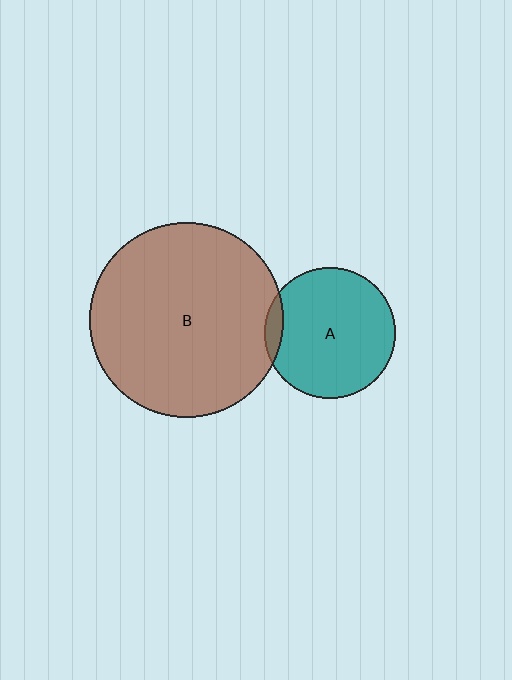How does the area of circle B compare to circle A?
Approximately 2.2 times.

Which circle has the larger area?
Circle B (brown).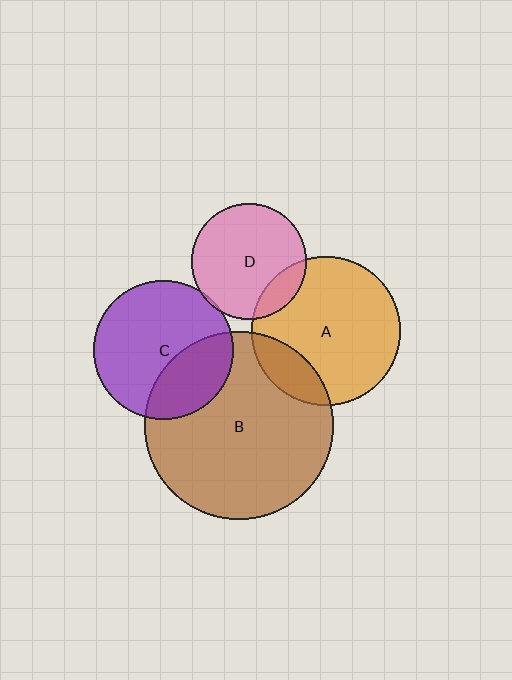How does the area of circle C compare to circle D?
Approximately 1.5 times.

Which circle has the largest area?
Circle B (brown).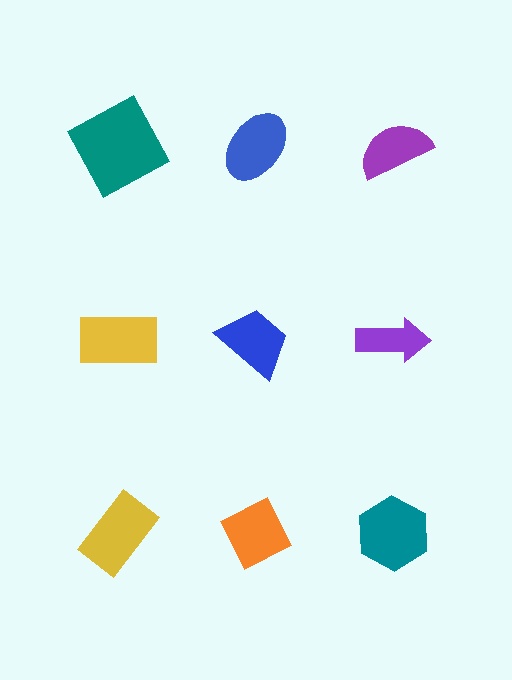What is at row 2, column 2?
A blue trapezoid.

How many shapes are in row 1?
3 shapes.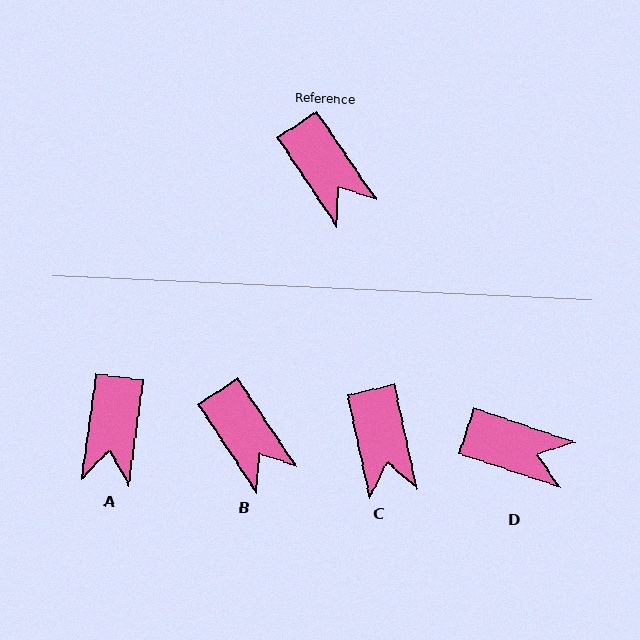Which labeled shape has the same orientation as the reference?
B.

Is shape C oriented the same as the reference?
No, it is off by about 21 degrees.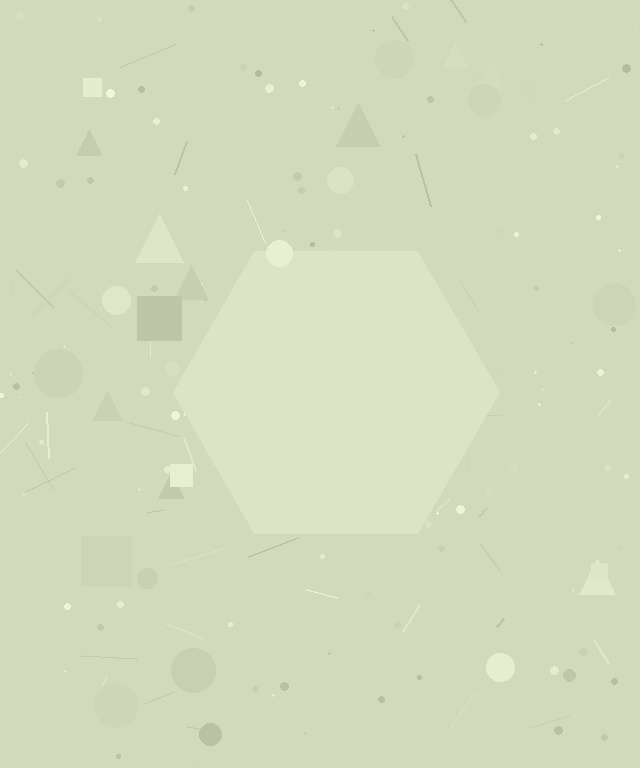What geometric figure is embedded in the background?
A hexagon is embedded in the background.